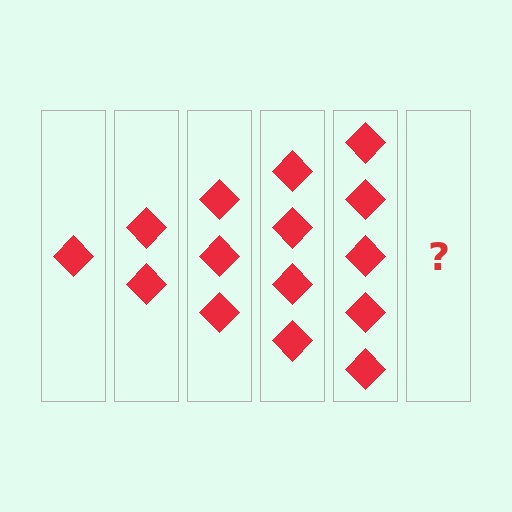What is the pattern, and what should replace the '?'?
The pattern is that each step adds one more diamond. The '?' should be 6 diamonds.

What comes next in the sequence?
The next element should be 6 diamonds.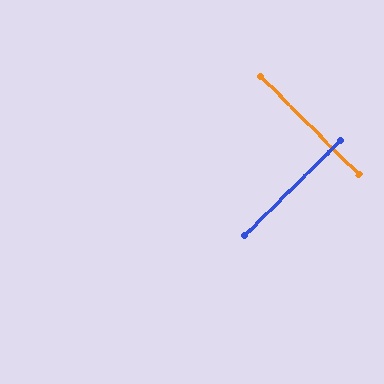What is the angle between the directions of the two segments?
Approximately 90 degrees.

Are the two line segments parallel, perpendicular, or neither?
Perpendicular — they meet at approximately 90°.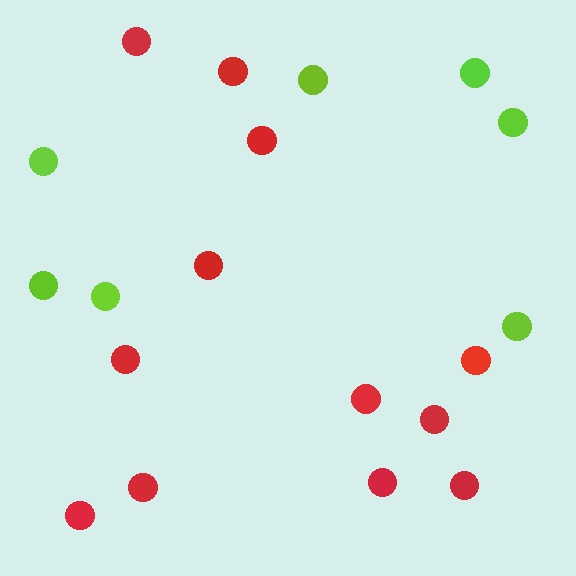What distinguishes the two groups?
There are 2 groups: one group of red circles (12) and one group of lime circles (7).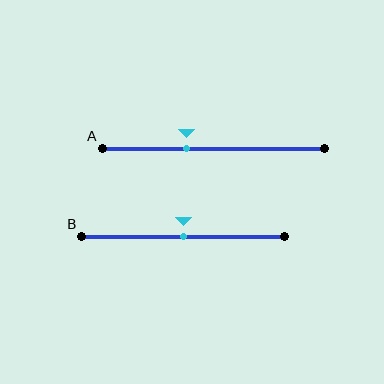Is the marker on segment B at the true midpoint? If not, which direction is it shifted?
Yes, the marker on segment B is at the true midpoint.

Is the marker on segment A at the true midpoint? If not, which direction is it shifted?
No, the marker on segment A is shifted to the left by about 12% of the segment length.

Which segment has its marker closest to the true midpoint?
Segment B has its marker closest to the true midpoint.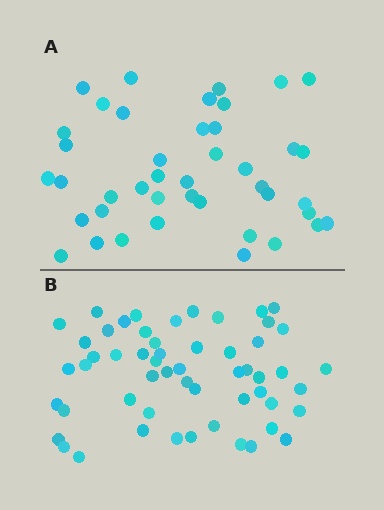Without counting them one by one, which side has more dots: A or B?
Region B (the bottom region) has more dots.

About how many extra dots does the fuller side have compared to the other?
Region B has approximately 15 more dots than region A.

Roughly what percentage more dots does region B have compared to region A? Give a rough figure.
About 30% more.